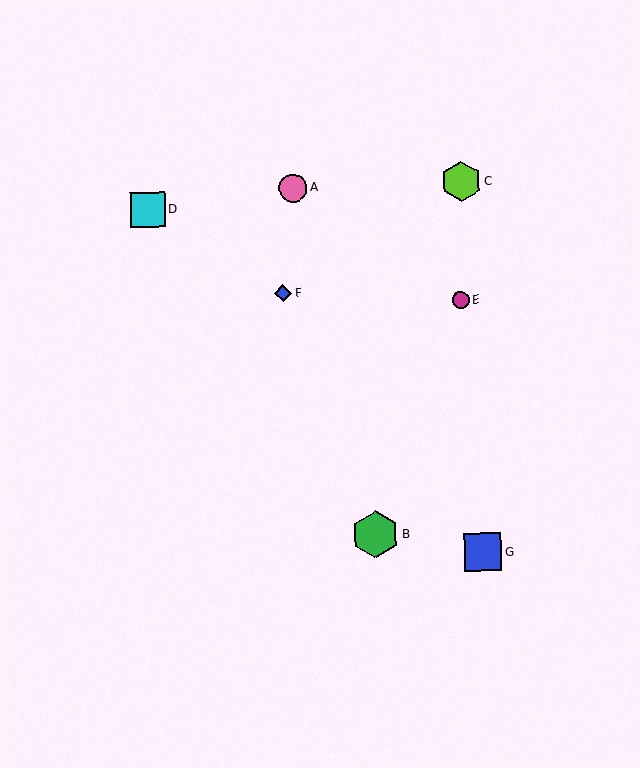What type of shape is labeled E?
Shape E is a magenta circle.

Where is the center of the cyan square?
The center of the cyan square is at (148, 210).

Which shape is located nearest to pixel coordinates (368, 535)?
The green hexagon (labeled B) at (376, 535) is nearest to that location.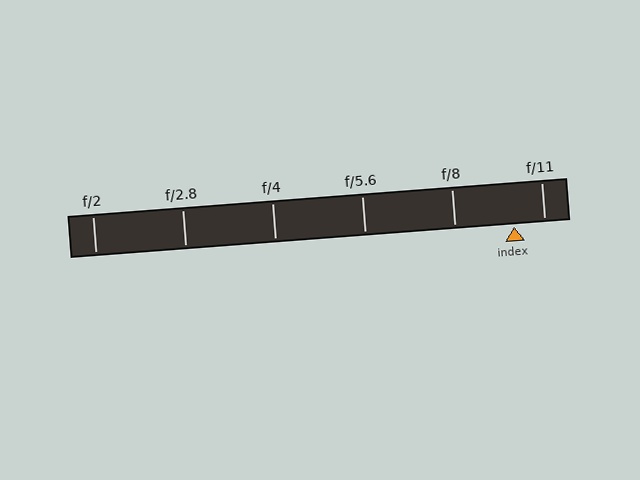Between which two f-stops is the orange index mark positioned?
The index mark is between f/8 and f/11.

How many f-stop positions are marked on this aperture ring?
There are 6 f-stop positions marked.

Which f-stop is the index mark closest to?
The index mark is closest to f/11.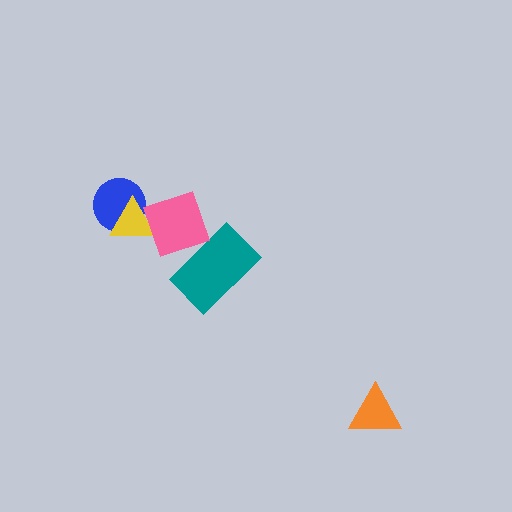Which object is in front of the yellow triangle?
The pink diamond is in front of the yellow triangle.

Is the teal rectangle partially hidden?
Yes, it is partially covered by another shape.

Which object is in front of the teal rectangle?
The pink diamond is in front of the teal rectangle.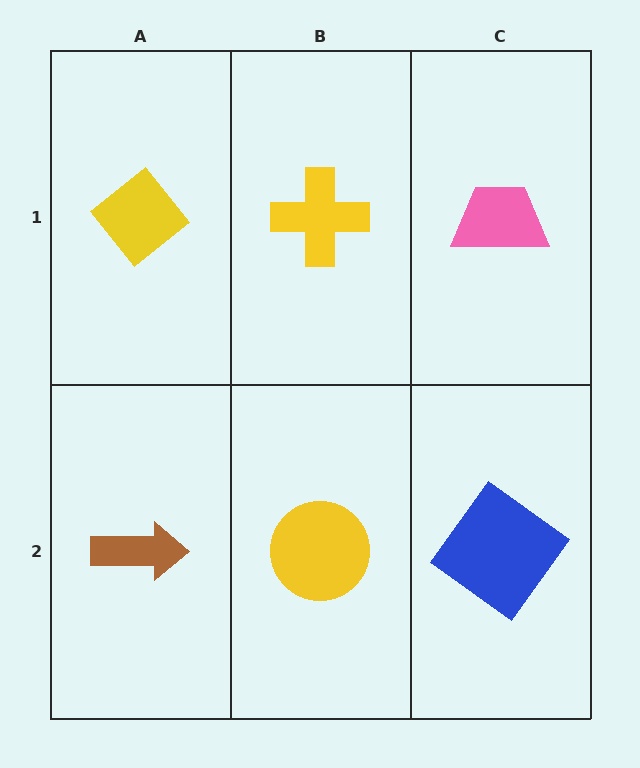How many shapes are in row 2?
3 shapes.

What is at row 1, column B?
A yellow cross.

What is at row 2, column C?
A blue diamond.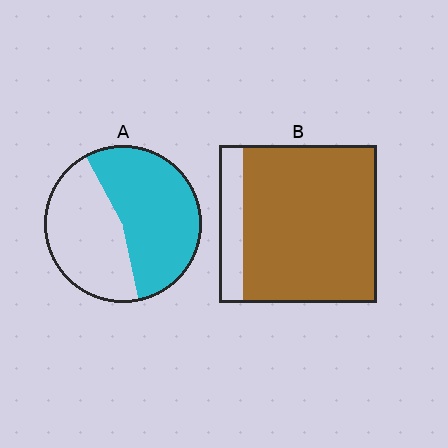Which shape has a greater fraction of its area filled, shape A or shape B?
Shape B.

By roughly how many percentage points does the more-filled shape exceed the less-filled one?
By roughly 30 percentage points (B over A).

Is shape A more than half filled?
Yes.